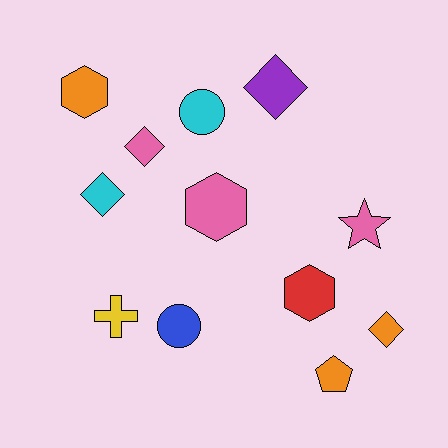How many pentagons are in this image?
There is 1 pentagon.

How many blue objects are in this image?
There is 1 blue object.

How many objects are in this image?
There are 12 objects.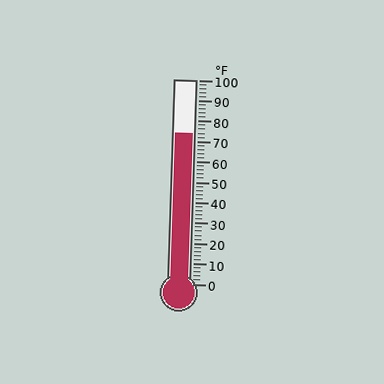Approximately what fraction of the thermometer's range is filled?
The thermometer is filled to approximately 75% of its range.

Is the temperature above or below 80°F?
The temperature is below 80°F.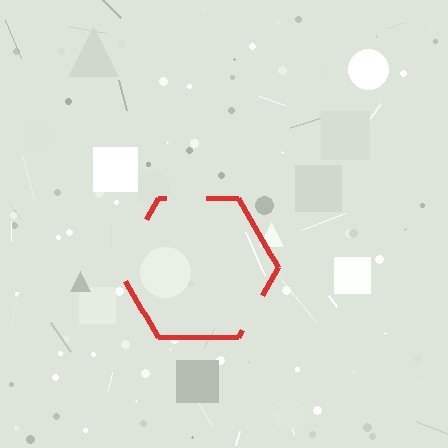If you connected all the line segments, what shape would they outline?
They would outline a hexagon.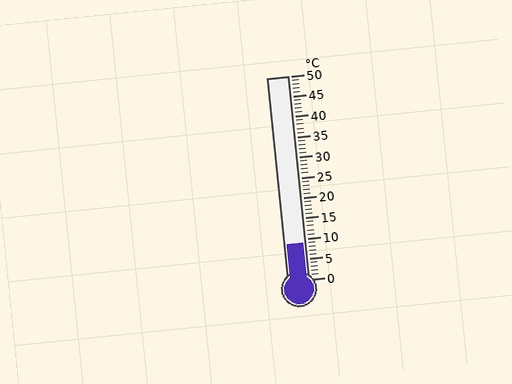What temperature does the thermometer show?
The thermometer shows approximately 9°C.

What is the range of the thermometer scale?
The thermometer scale ranges from 0°C to 50°C.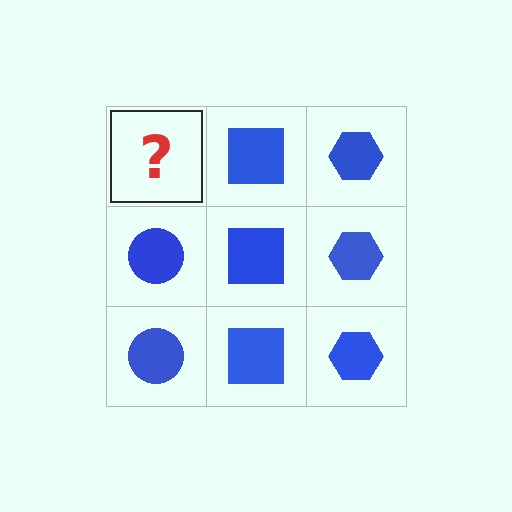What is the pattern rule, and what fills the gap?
The rule is that each column has a consistent shape. The gap should be filled with a blue circle.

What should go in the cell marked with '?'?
The missing cell should contain a blue circle.